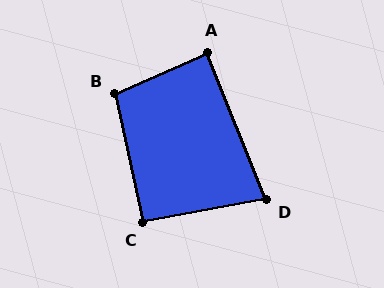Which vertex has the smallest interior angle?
D, at approximately 79 degrees.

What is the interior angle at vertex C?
Approximately 92 degrees (approximately right).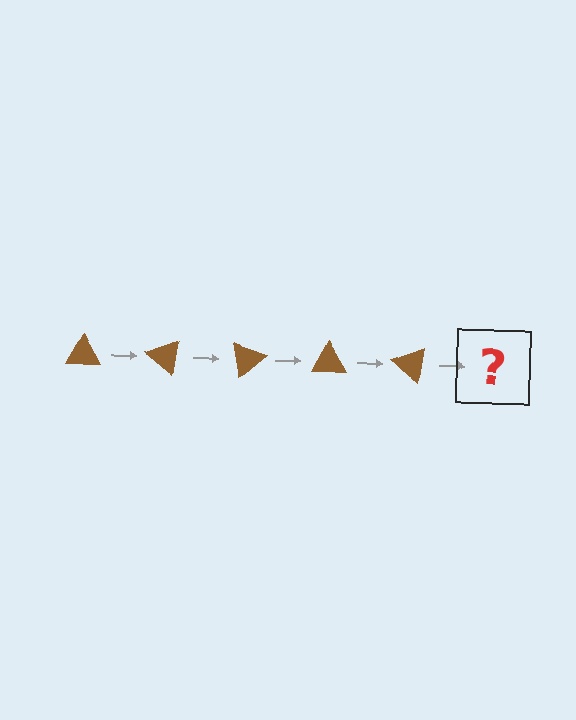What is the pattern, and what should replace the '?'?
The pattern is that the triangle rotates 40 degrees each step. The '?' should be a brown triangle rotated 200 degrees.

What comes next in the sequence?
The next element should be a brown triangle rotated 200 degrees.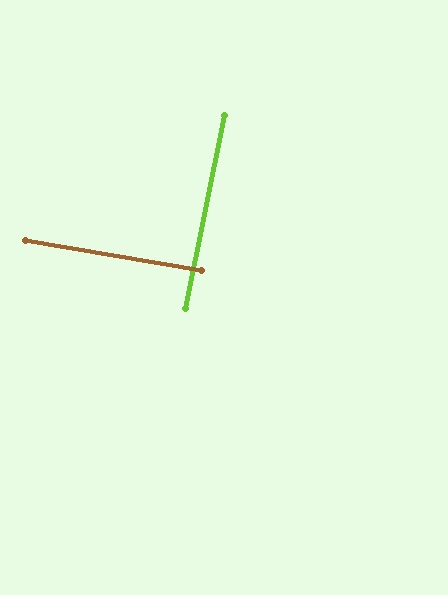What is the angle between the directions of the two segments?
Approximately 88 degrees.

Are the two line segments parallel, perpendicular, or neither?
Perpendicular — they meet at approximately 88°.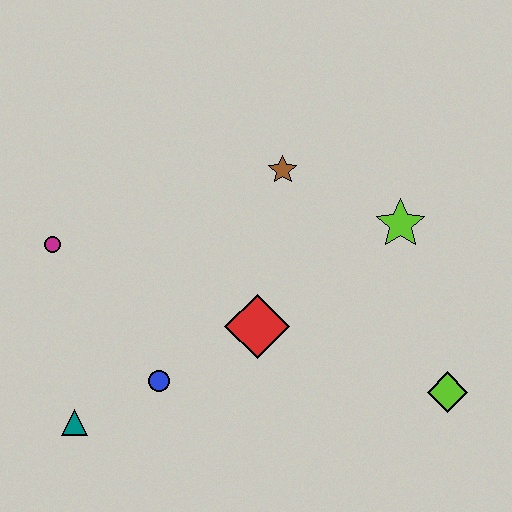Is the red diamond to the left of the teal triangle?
No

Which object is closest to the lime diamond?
The lime star is closest to the lime diamond.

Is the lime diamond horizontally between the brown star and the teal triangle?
No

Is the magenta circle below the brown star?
Yes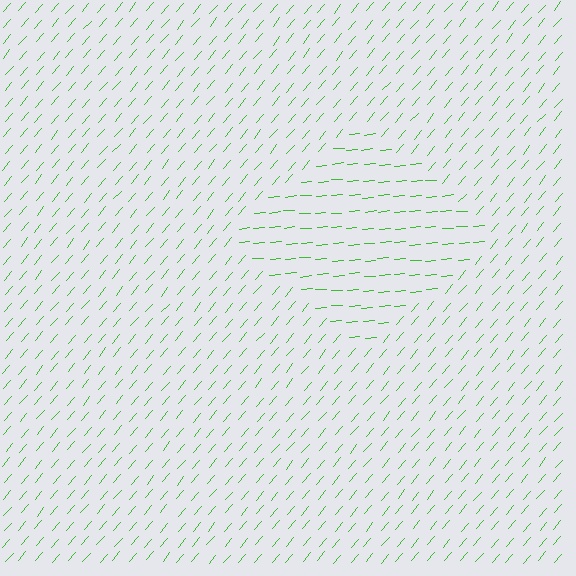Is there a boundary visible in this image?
Yes, there is a texture boundary formed by a change in line orientation.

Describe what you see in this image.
The image is filled with small green line segments. A diamond region in the image has lines oriented differently from the surrounding lines, creating a visible texture boundary.